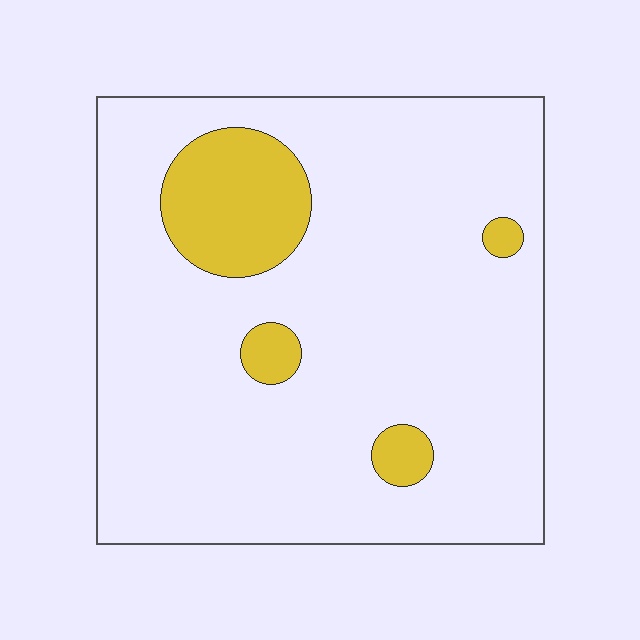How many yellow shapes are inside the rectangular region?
4.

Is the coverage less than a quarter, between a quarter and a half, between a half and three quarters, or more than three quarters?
Less than a quarter.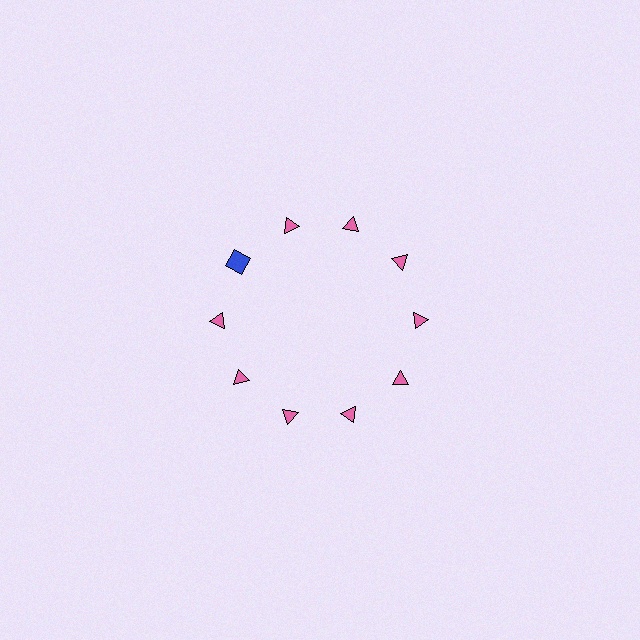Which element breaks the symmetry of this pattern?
The blue square at roughly the 10 o'clock position breaks the symmetry. All other shapes are pink triangles.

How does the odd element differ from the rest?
It differs in both color (blue instead of pink) and shape (square instead of triangle).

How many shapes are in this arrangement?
There are 10 shapes arranged in a ring pattern.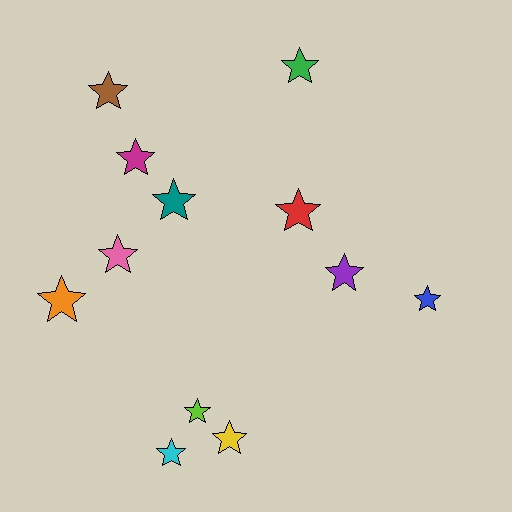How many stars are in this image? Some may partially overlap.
There are 12 stars.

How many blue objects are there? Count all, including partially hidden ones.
There is 1 blue object.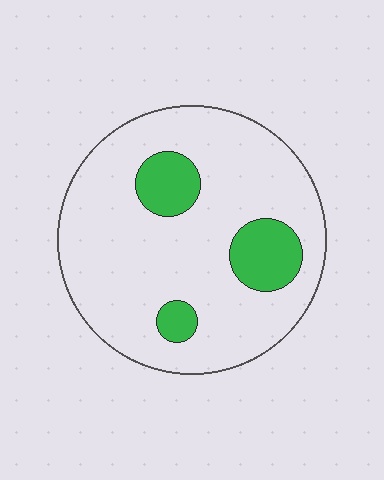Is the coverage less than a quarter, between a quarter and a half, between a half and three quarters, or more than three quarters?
Less than a quarter.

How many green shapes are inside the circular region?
3.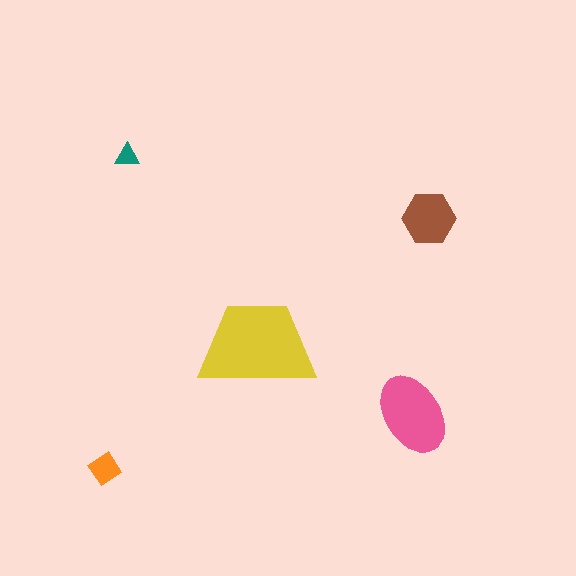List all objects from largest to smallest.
The yellow trapezoid, the pink ellipse, the brown hexagon, the orange diamond, the teal triangle.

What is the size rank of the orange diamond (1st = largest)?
4th.